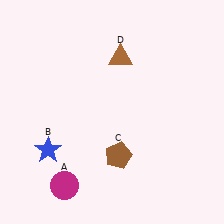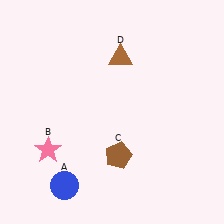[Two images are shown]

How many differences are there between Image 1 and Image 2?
There are 2 differences between the two images.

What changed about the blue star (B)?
In Image 1, B is blue. In Image 2, it changed to pink.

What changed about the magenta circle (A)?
In Image 1, A is magenta. In Image 2, it changed to blue.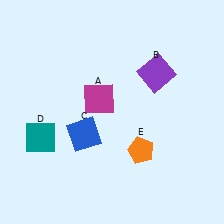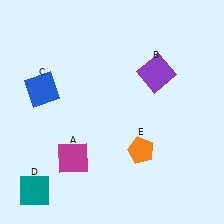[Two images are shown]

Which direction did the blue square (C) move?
The blue square (C) moved up.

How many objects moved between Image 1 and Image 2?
3 objects moved between the two images.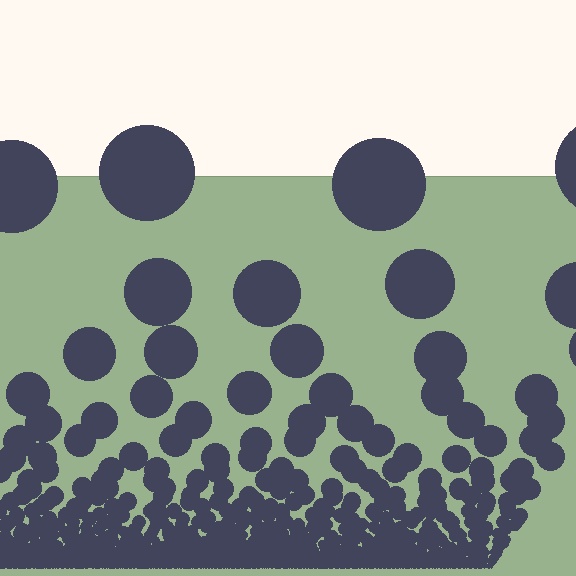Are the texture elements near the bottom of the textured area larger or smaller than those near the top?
Smaller. The gradient is inverted — elements near the bottom are smaller and denser.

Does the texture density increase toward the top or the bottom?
Density increases toward the bottom.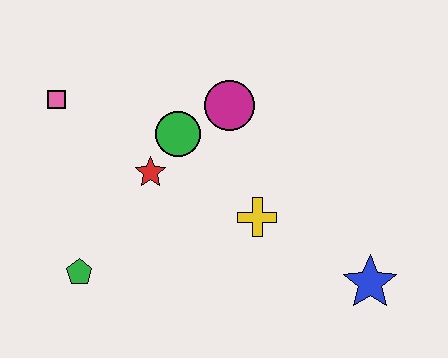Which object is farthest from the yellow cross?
The pink square is farthest from the yellow cross.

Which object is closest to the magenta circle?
The green circle is closest to the magenta circle.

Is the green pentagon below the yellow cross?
Yes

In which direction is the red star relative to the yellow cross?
The red star is to the left of the yellow cross.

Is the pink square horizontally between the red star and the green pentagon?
No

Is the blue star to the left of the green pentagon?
No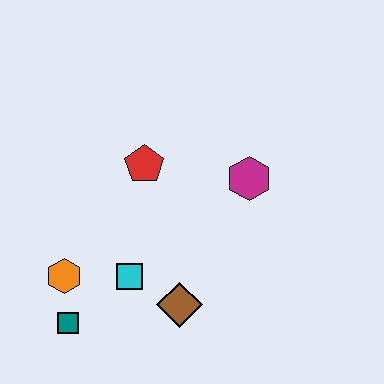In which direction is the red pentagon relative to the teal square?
The red pentagon is above the teal square.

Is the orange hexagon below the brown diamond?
No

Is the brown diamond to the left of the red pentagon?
No